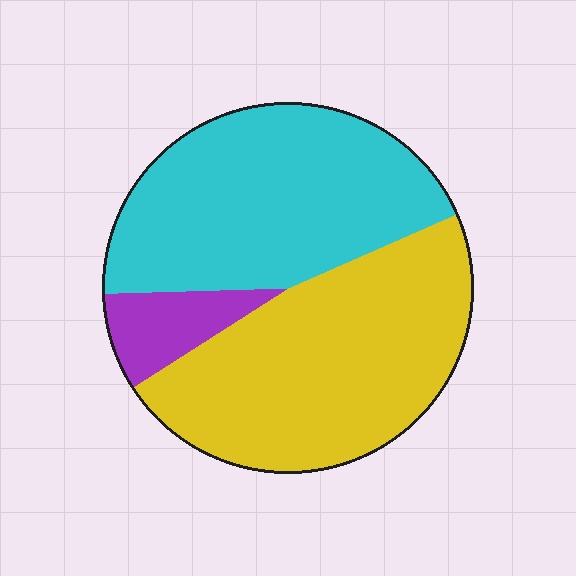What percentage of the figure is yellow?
Yellow takes up about one half (1/2) of the figure.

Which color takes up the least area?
Purple, at roughly 10%.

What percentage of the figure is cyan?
Cyan covers roughly 45% of the figure.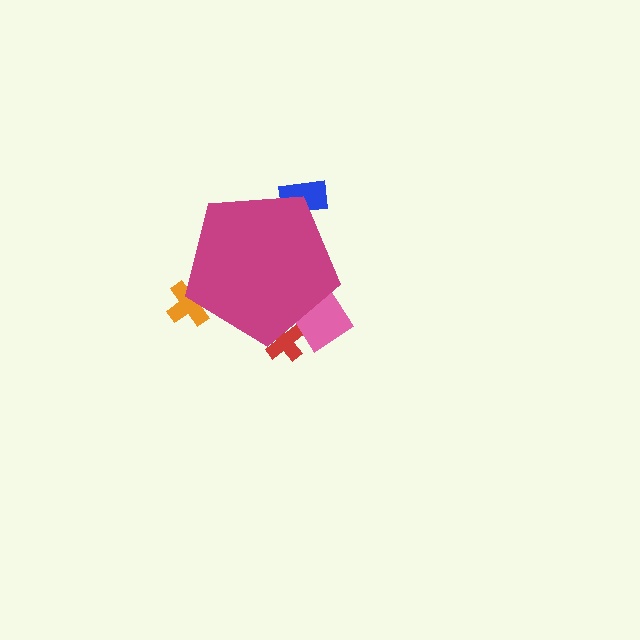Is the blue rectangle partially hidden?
Yes, the blue rectangle is partially hidden behind the magenta pentagon.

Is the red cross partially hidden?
Yes, the red cross is partially hidden behind the magenta pentagon.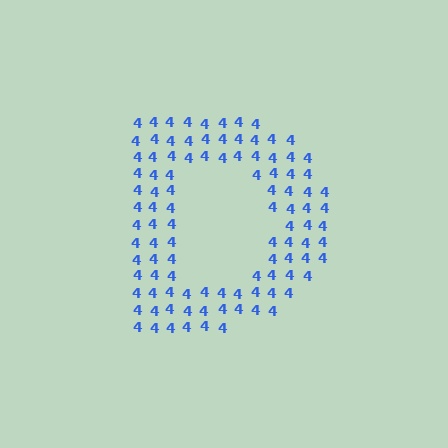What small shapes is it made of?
It is made of small digit 4's.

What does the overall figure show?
The overall figure shows the letter D.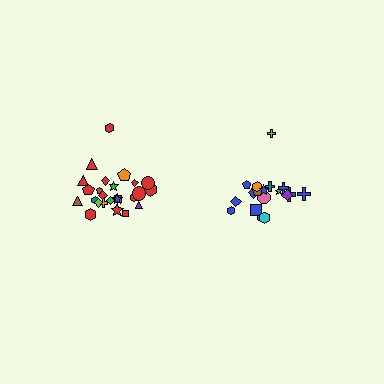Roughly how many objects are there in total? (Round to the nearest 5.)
Roughly 45 objects in total.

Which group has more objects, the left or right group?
The left group.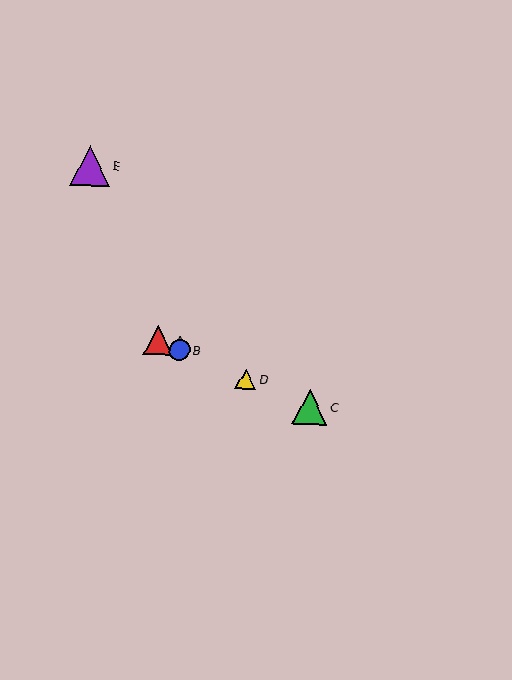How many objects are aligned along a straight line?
4 objects (A, B, C, D) are aligned along a straight line.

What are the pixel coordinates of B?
Object B is at (180, 350).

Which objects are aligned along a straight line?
Objects A, B, C, D are aligned along a straight line.